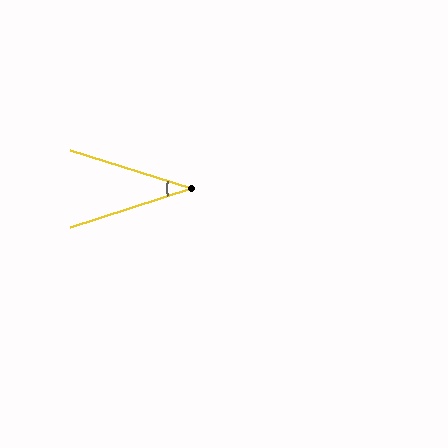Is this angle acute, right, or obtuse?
It is acute.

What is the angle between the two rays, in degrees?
Approximately 35 degrees.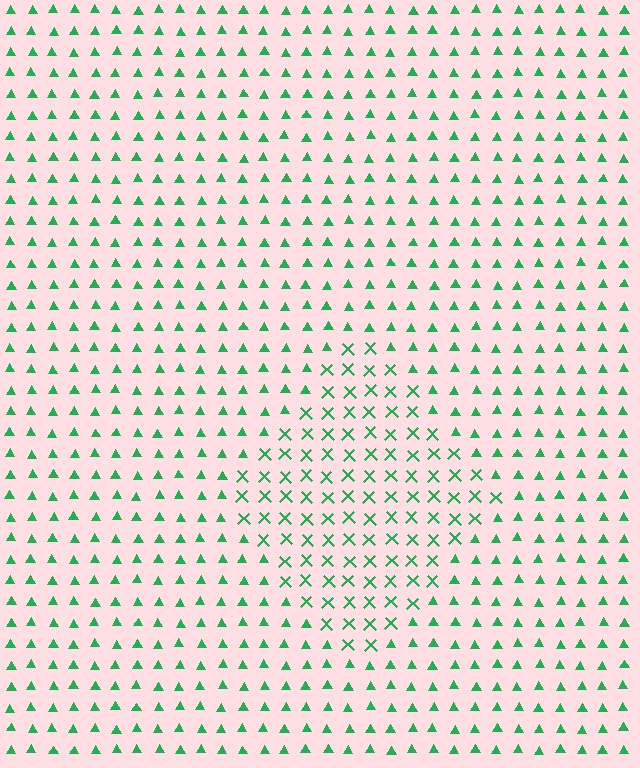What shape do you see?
I see a diamond.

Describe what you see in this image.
The image is filled with small green elements arranged in a uniform grid. A diamond-shaped region contains X marks, while the surrounding area contains triangles. The boundary is defined purely by the change in element shape.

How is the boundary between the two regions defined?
The boundary is defined by a change in element shape: X marks inside vs. triangles outside. All elements share the same color and spacing.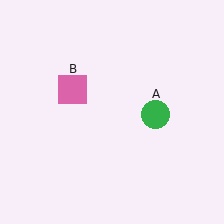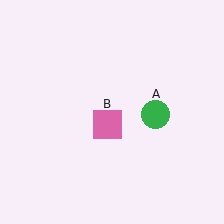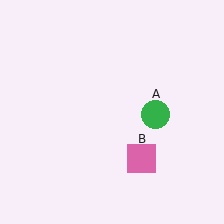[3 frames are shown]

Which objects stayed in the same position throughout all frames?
Green circle (object A) remained stationary.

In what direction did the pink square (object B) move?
The pink square (object B) moved down and to the right.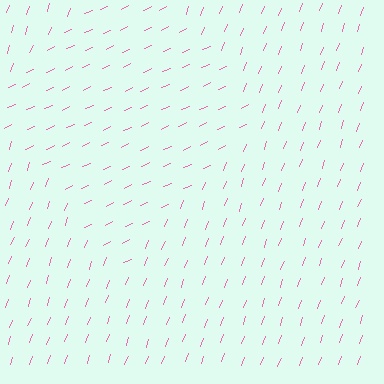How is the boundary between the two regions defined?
The boundary is defined purely by a change in line orientation (approximately 45 degrees difference). All lines are the same color and thickness.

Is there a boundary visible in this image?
Yes, there is a texture boundary formed by a change in line orientation.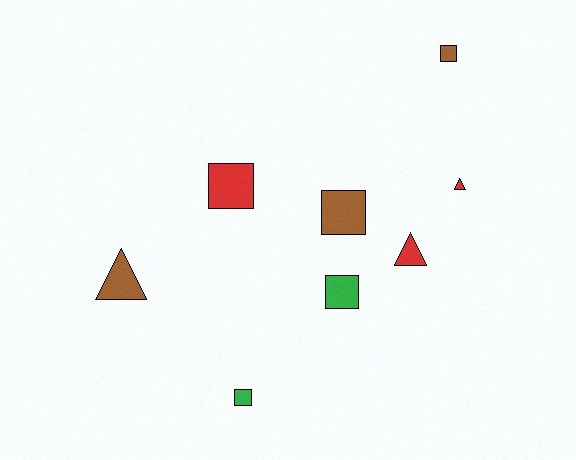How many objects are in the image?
There are 8 objects.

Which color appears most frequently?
Red, with 3 objects.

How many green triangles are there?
There are no green triangles.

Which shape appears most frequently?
Square, with 5 objects.